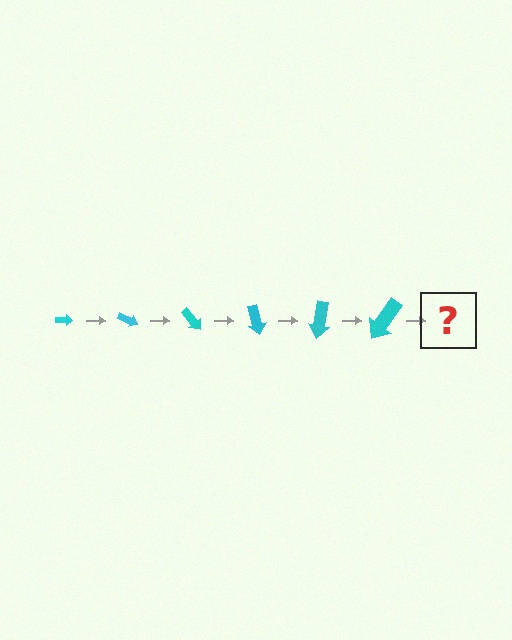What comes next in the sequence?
The next element should be an arrow, larger than the previous one and rotated 150 degrees from the start.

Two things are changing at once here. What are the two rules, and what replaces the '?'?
The two rules are that the arrow grows larger each step and it rotates 25 degrees each step. The '?' should be an arrow, larger than the previous one and rotated 150 degrees from the start.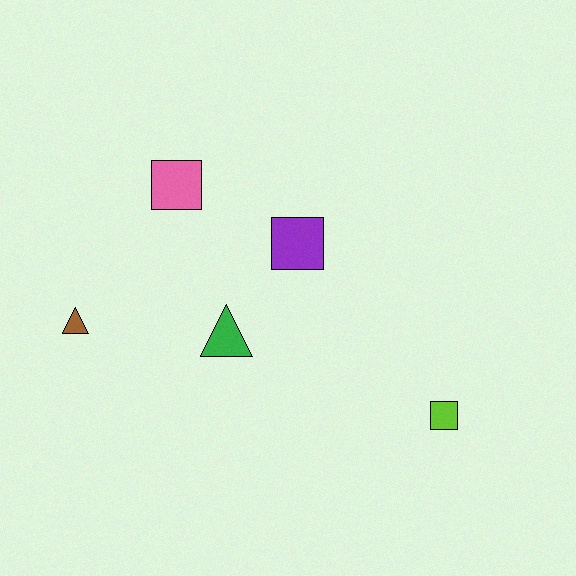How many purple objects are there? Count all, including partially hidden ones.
There is 1 purple object.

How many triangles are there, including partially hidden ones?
There are 2 triangles.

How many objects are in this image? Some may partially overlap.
There are 5 objects.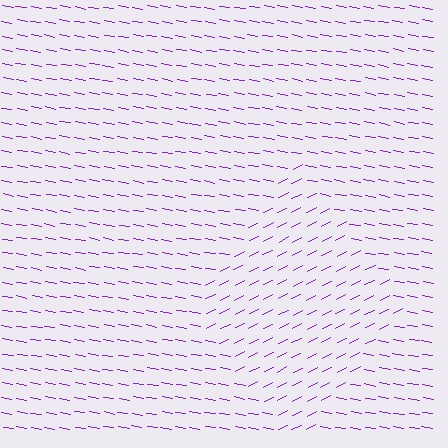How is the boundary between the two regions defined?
The boundary is defined purely by a change in line orientation (approximately 37 degrees difference). All lines are the same color and thickness.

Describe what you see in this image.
The image is filled with small purple line segments. A diamond region in the image has lines oriented differently from the surrounding lines, creating a visible texture boundary.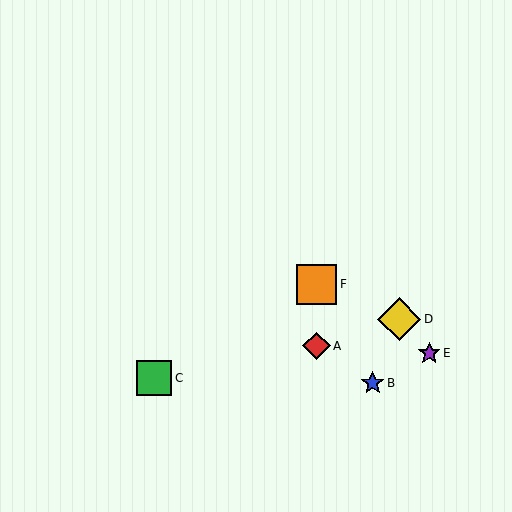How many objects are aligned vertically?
2 objects (A, F) are aligned vertically.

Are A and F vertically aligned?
Yes, both are at x≈316.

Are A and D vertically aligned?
No, A is at x≈316 and D is at x≈399.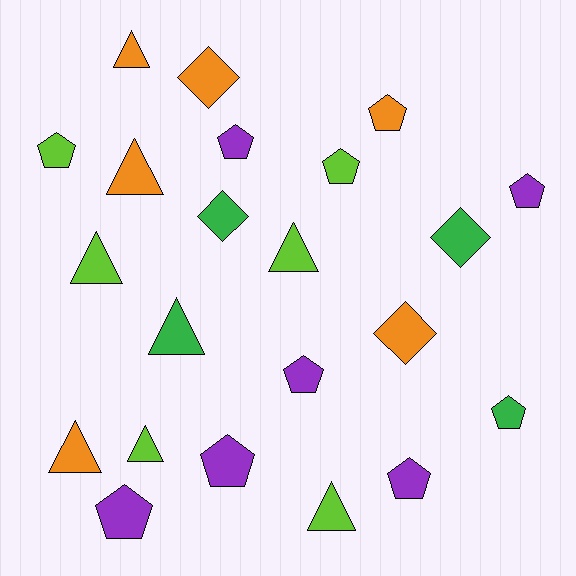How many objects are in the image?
There are 22 objects.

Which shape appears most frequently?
Pentagon, with 10 objects.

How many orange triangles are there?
There are 3 orange triangles.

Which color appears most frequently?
Lime, with 6 objects.